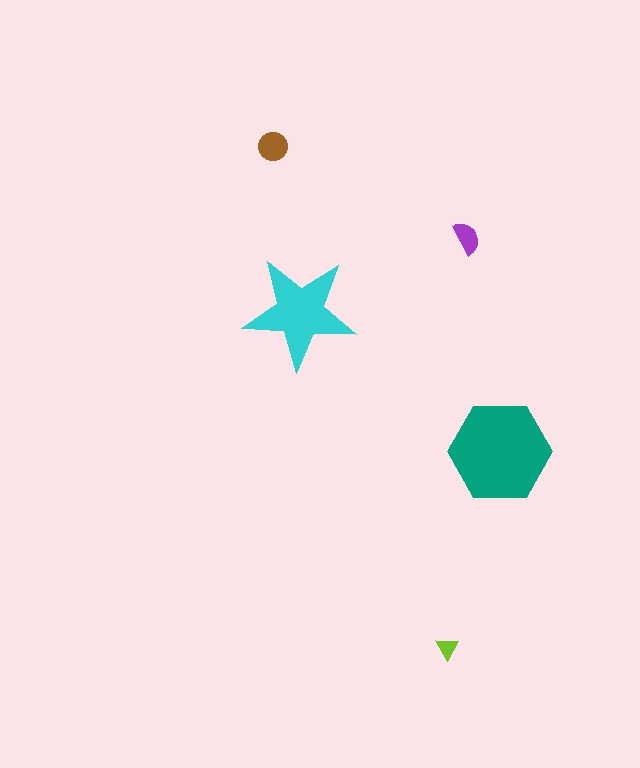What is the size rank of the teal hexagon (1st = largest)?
1st.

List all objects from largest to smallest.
The teal hexagon, the cyan star, the brown circle, the purple semicircle, the lime triangle.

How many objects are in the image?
There are 5 objects in the image.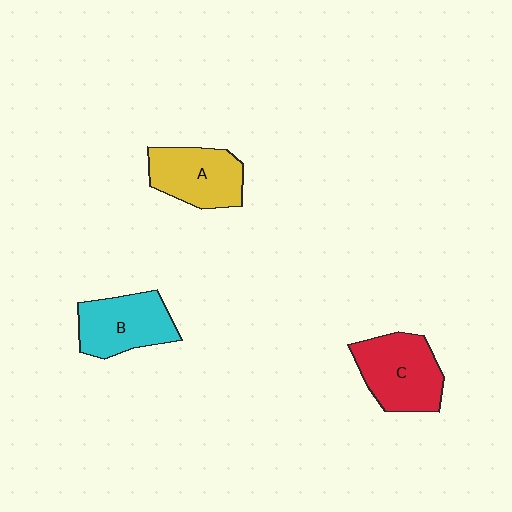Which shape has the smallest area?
Shape A (yellow).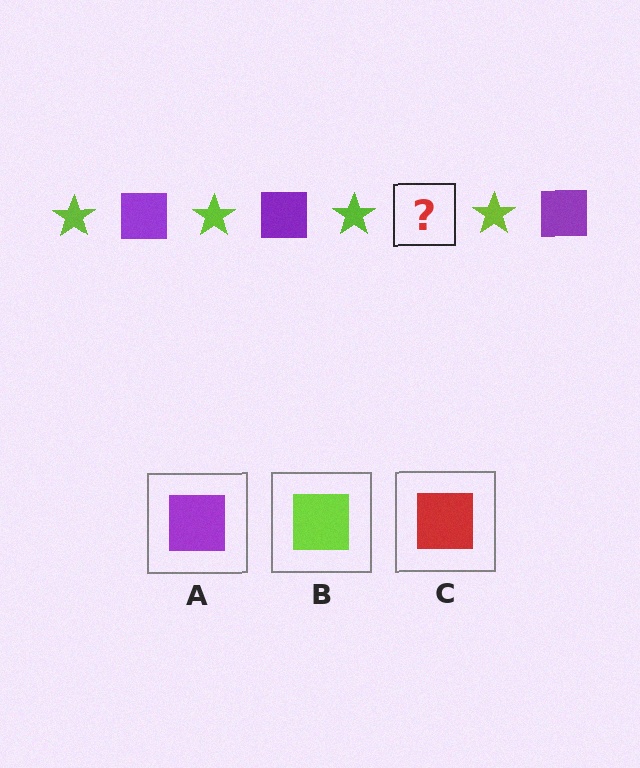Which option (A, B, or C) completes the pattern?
A.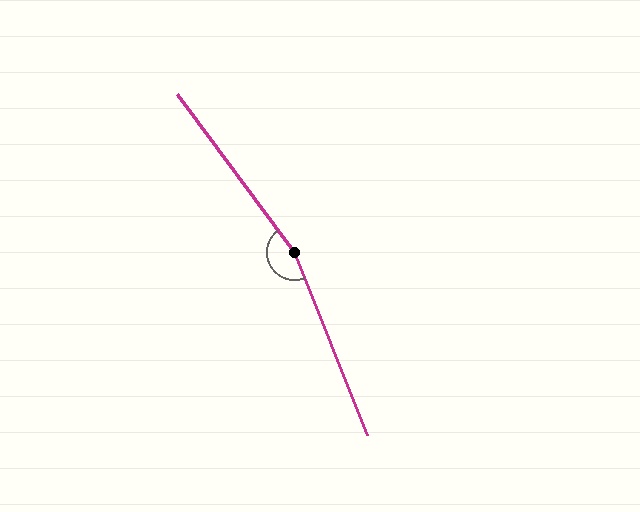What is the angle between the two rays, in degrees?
Approximately 165 degrees.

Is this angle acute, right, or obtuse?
It is obtuse.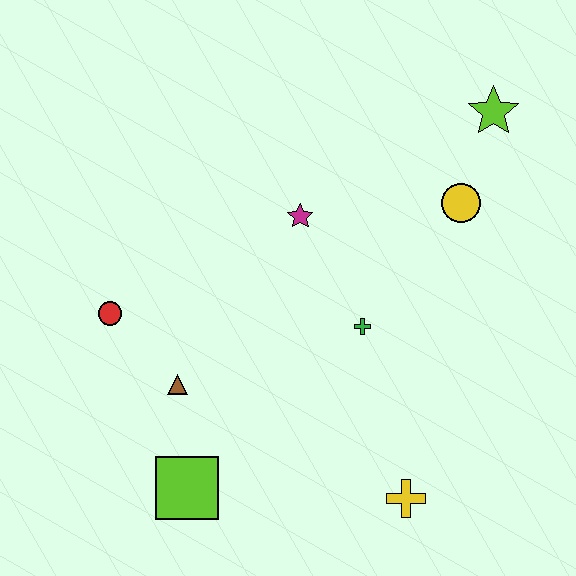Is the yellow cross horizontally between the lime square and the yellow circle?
Yes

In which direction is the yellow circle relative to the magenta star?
The yellow circle is to the right of the magenta star.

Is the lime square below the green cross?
Yes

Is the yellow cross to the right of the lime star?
No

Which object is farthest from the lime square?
The lime star is farthest from the lime square.